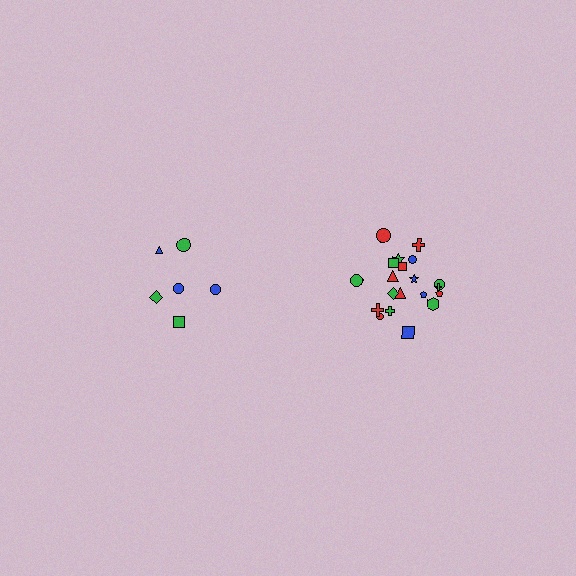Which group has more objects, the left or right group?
The right group.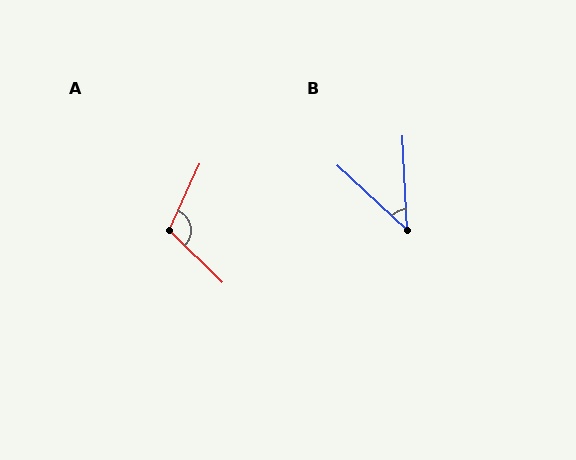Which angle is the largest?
A, at approximately 111 degrees.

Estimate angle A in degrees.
Approximately 111 degrees.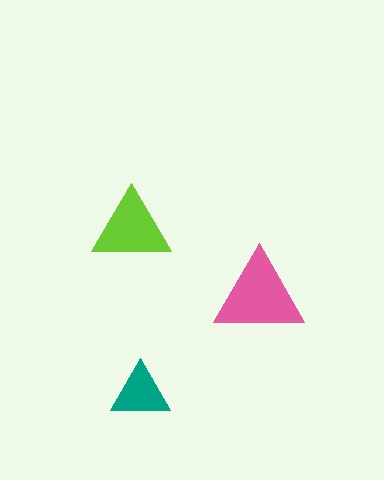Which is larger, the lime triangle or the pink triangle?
The pink one.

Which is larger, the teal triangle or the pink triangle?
The pink one.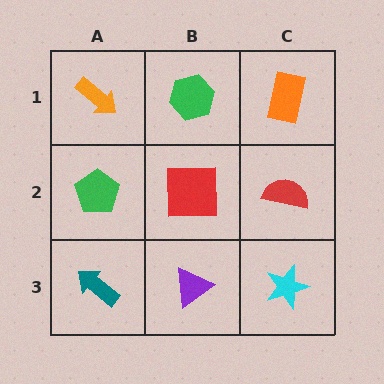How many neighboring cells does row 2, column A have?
3.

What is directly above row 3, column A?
A green pentagon.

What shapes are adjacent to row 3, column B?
A red square (row 2, column B), a teal arrow (row 3, column A), a cyan star (row 3, column C).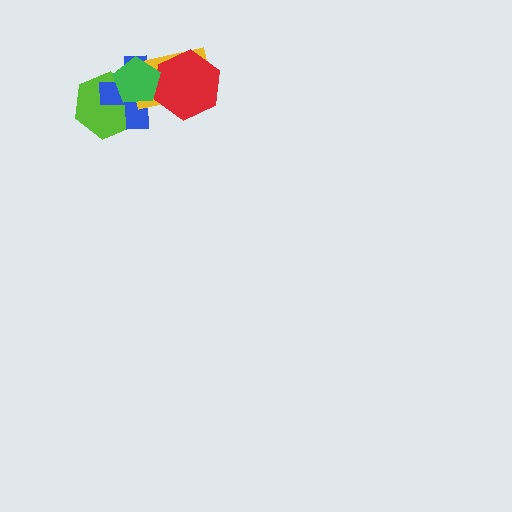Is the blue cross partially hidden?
Yes, it is partially covered by another shape.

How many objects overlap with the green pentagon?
4 objects overlap with the green pentagon.